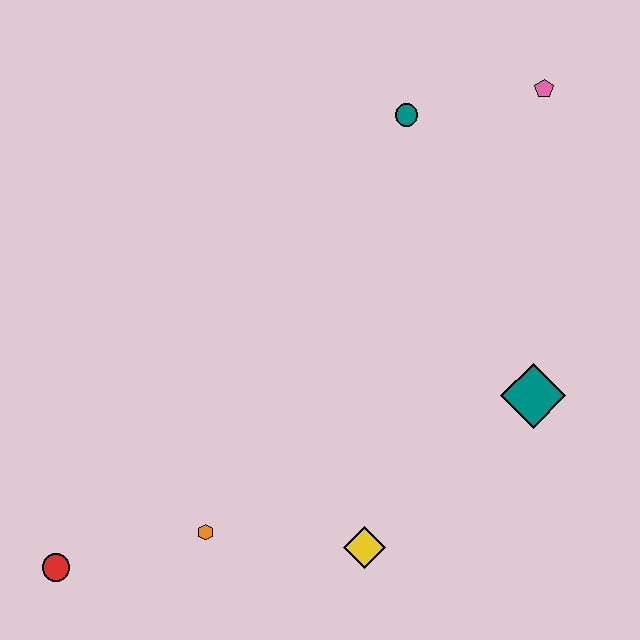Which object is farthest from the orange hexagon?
The pink pentagon is farthest from the orange hexagon.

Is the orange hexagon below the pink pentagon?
Yes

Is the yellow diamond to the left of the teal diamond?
Yes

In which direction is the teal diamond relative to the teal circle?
The teal diamond is below the teal circle.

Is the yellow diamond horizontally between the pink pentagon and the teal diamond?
No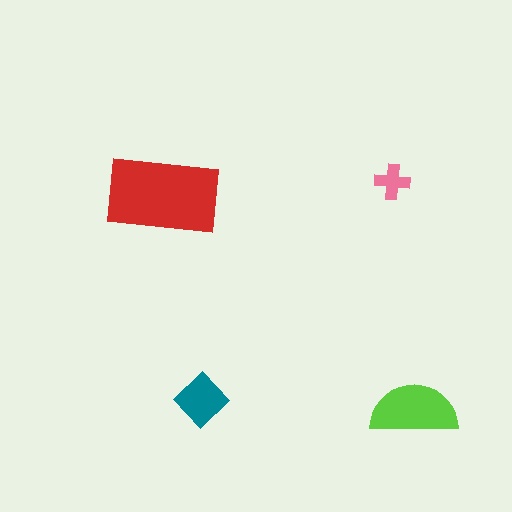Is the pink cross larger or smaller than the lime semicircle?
Smaller.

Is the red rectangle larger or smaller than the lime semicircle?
Larger.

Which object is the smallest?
The pink cross.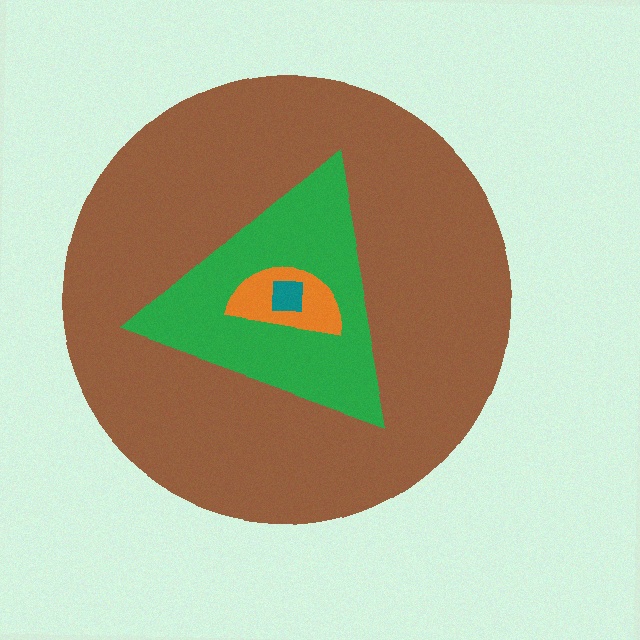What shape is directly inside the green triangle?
The orange semicircle.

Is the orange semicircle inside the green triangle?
Yes.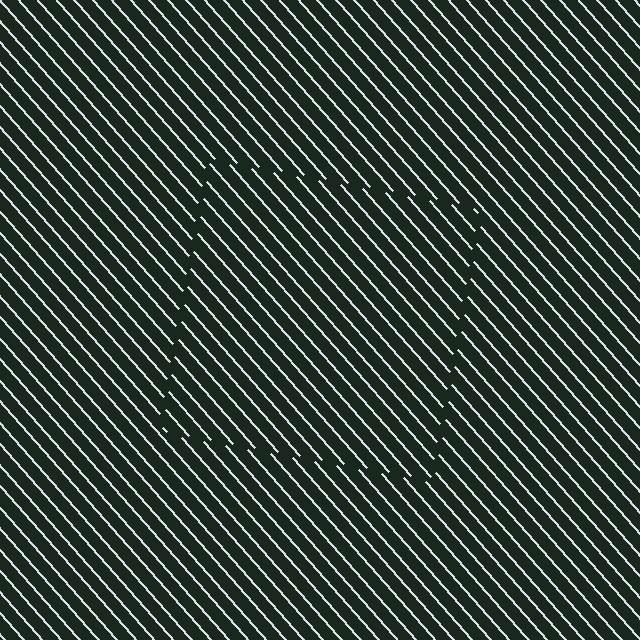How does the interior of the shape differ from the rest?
The interior of the shape contains the same grating, shifted by half a period — the contour is defined by the phase discontinuity where line-ends from the inner and outer gratings abut.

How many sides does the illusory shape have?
4 sides — the line-ends trace a square.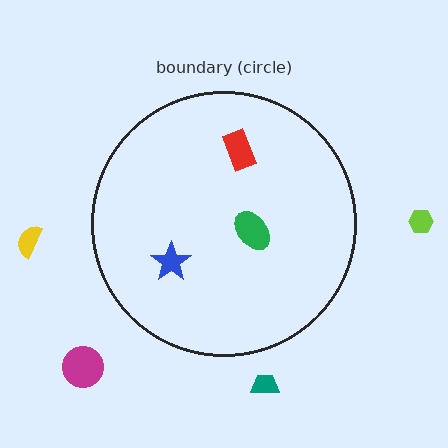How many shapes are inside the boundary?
3 inside, 4 outside.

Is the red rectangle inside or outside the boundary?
Inside.